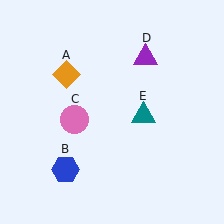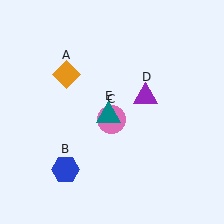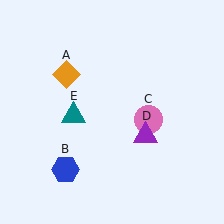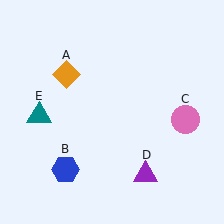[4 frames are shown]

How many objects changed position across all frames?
3 objects changed position: pink circle (object C), purple triangle (object D), teal triangle (object E).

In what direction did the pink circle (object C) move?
The pink circle (object C) moved right.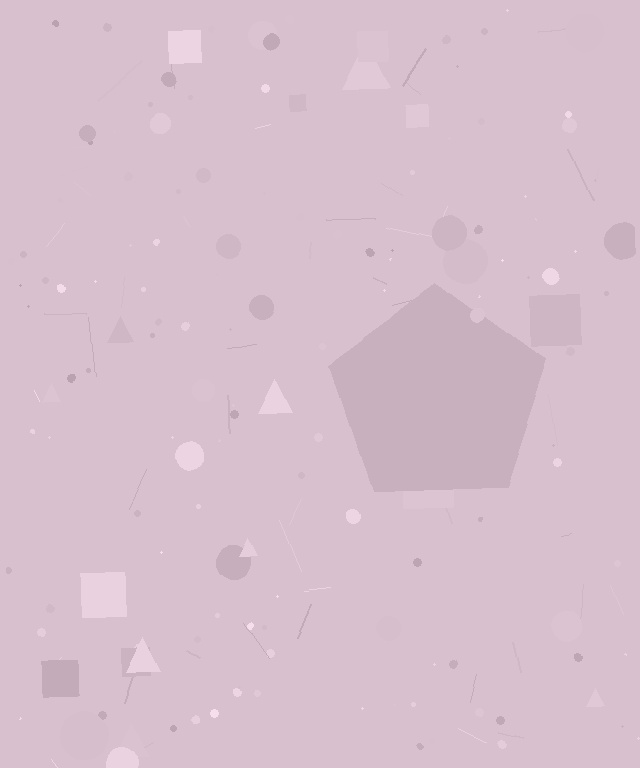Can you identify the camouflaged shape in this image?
The camouflaged shape is a pentagon.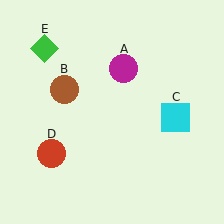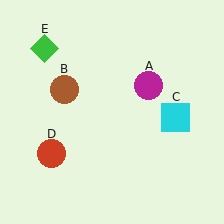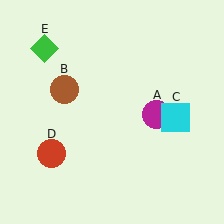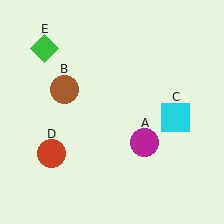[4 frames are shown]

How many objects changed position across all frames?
1 object changed position: magenta circle (object A).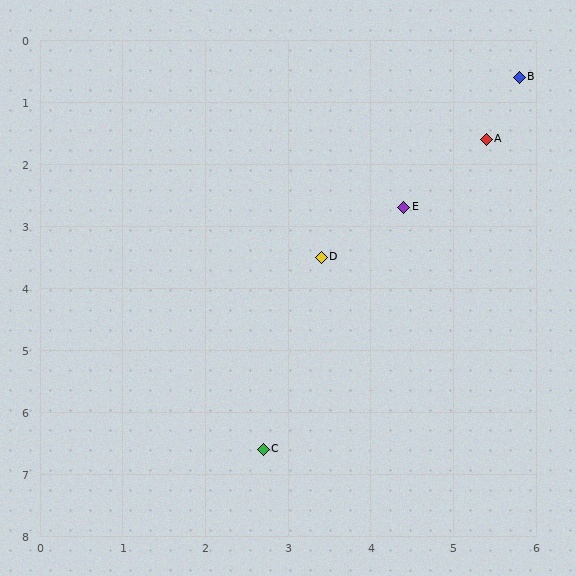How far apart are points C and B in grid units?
Points C and B are about 6.8 grid units apart.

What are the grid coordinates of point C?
Point C is at approximately (2.7, 6.6).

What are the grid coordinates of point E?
Point E is at approximately (4.4, 2.7).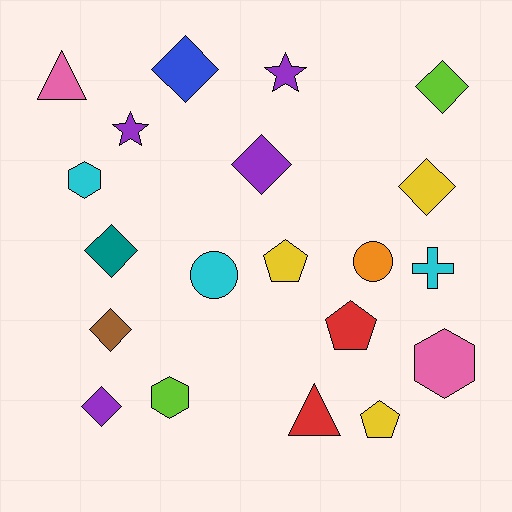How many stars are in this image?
There are 2 stars.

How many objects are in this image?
There are 20 objects.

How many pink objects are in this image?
There are 2 pink objects.